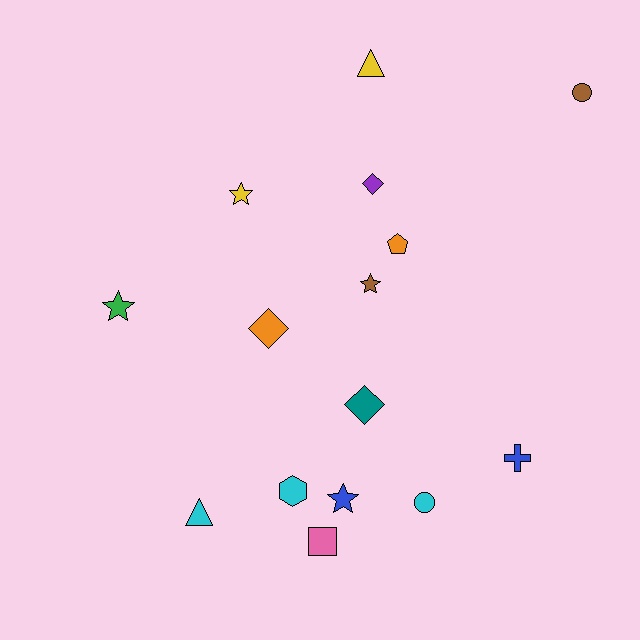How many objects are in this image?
There are 15 objects.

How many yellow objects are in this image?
There are 2 yellow objects.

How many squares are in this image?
There is 1 square.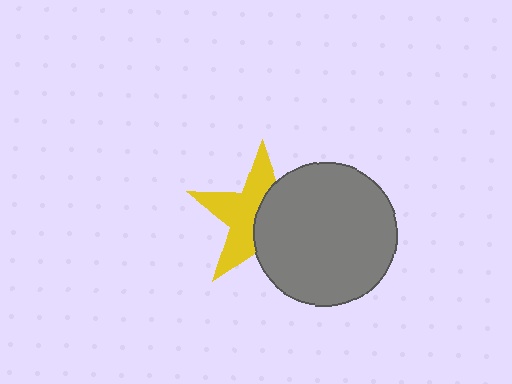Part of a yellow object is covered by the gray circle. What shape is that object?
It is a star.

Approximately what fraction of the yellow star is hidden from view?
Roughly 48% of the yellow star is hidden behind the gray circle.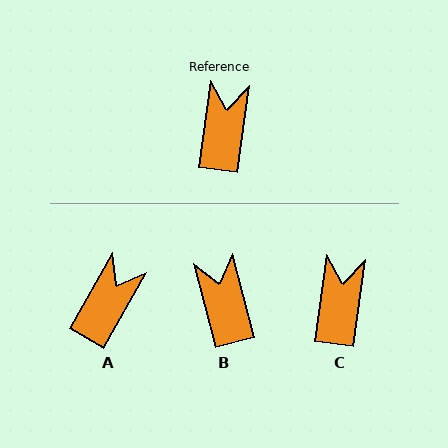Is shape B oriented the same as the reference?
No, it is off by about 22 degrees.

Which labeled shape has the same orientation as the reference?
C.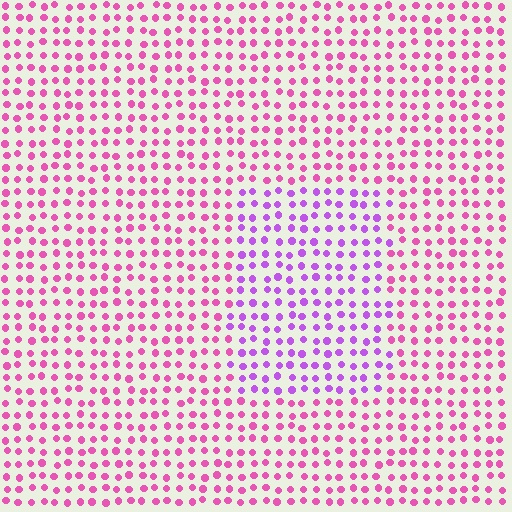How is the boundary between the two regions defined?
The boundary is defined purely by a slight shift in hue (about 37 degrees). Spacing, size, and orientation are identical on both sides.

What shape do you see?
I see a rectangle.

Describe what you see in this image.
The image is filled with small pink elements in a uniform arrangement. A rectangle-shaped region is visible where the elements are tinted to a slightly different hue, forming a subtle color boundary.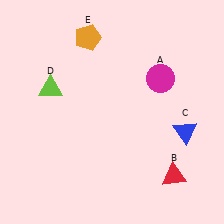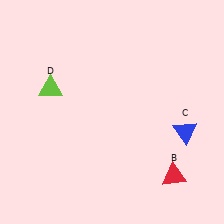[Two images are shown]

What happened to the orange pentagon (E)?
The orange pentagon (E) was removed in Image 2. It was in the top-left area of Image 1.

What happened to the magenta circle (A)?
The magenta circle (A) was removed in Image 2. It was in the top-right area of Image 1.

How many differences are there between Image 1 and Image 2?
There are 2 differences between the two images.